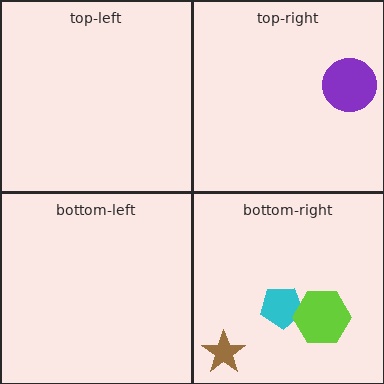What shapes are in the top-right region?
The purple circle.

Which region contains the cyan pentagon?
The bottom-right region.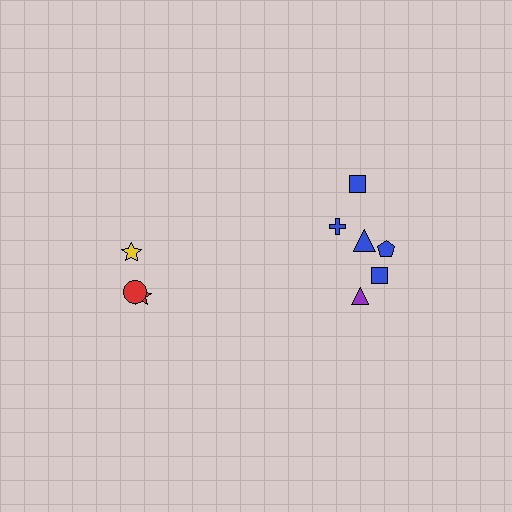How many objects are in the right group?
There are 6 objects.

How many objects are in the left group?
There are 3 objects.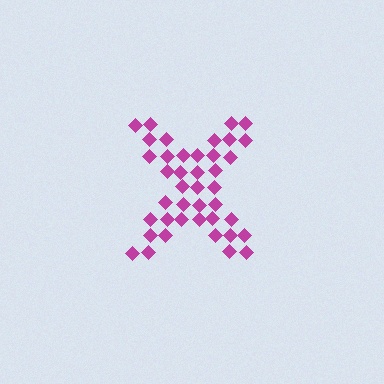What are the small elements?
The small elements are diamonds.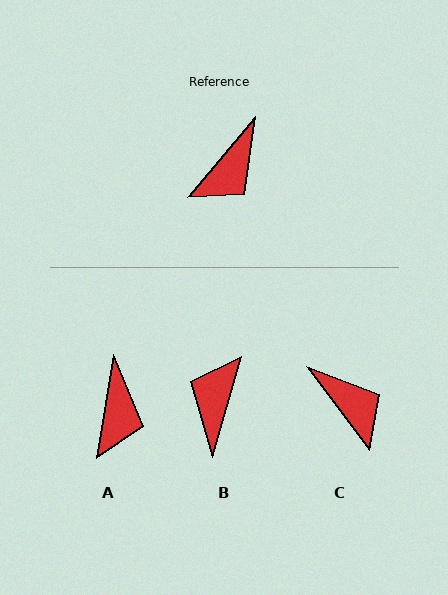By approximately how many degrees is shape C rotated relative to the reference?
Approximately 77 degrees counter-clockwise.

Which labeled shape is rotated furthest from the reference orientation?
B, about 157 degrees away.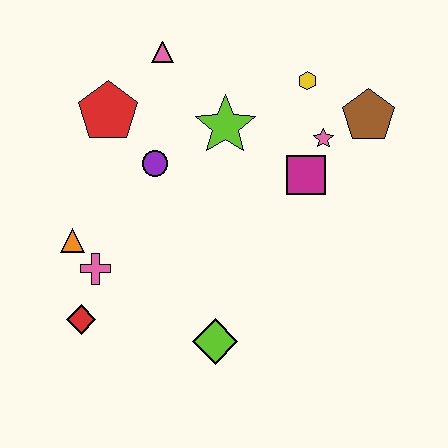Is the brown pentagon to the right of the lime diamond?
Yes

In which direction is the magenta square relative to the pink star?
The magenta square is below the pink star.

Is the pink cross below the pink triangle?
Yes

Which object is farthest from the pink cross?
The brown pentagon is farthest from the pink cross.